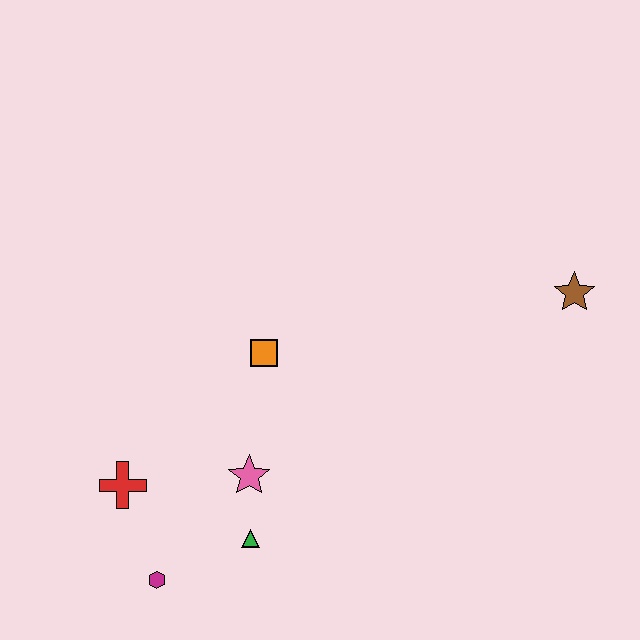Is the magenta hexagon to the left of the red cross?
No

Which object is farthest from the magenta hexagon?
The brown star is farthest from the magenta hexagon.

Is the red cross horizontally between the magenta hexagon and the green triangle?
No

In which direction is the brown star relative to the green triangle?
The brown star is to the right of the green triangle.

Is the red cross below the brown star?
Yes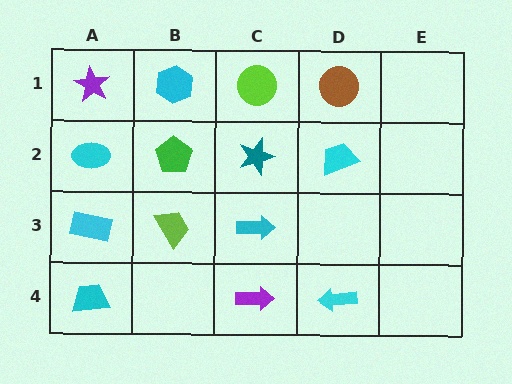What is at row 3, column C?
A cyan arrow.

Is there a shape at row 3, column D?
No, that cell is empty.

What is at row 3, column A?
A cyan rectangle.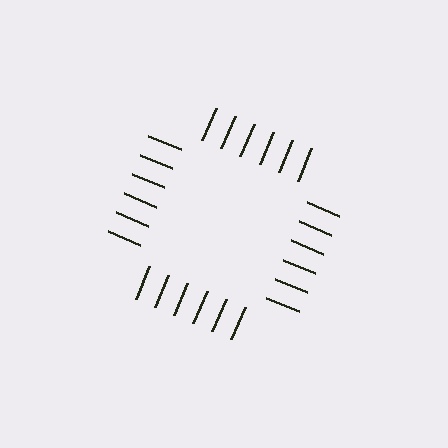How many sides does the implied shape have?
4 sides — the line-ends trace a square.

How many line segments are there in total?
24 — 6 along each of the 4 edges.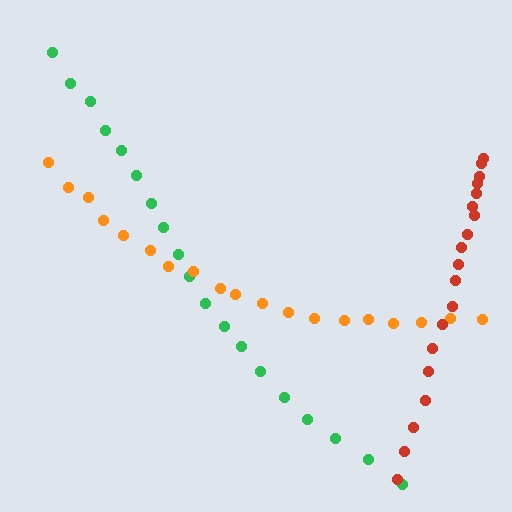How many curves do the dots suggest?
There are 3 distinct paths.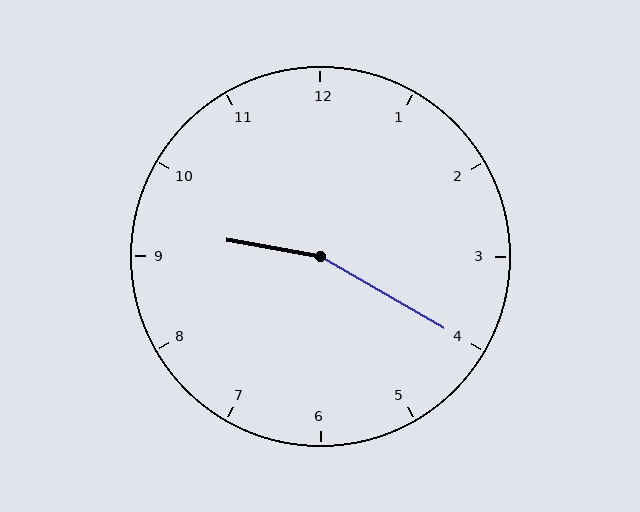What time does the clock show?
9:20.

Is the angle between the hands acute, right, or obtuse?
It is obtuse.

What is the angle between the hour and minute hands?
Approximately 160 degrees.